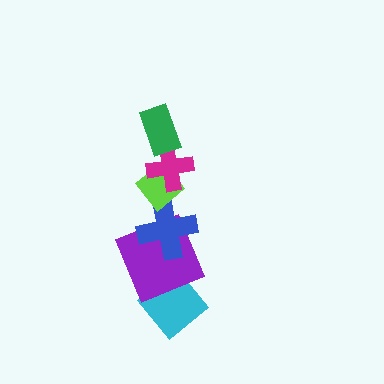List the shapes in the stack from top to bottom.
From top to bottom: the green rectangle, the magenta cross, the lime diamond, the blue cross, the purple square, the cyan diamond.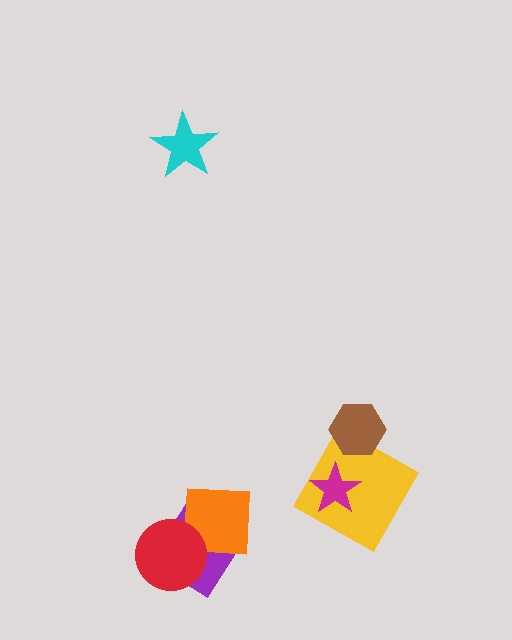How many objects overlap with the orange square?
2 objects overlap with the orange square.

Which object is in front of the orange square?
The red circle is in front of the orange square.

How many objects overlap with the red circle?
2 objects overlap with the red circle.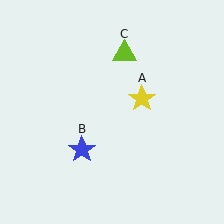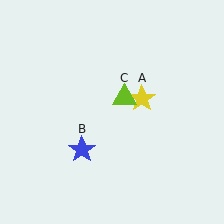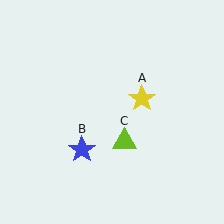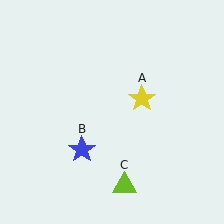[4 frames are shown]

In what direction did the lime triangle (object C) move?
The lime triangle (object C) moved down.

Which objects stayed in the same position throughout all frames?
Yellow star (object A) and blue star (object B) remained stationary.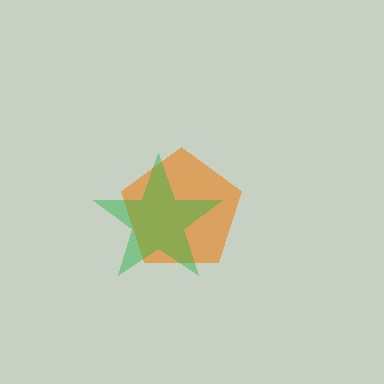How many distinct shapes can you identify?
There are 2 distinct shapes: an orange pentagon, a green star.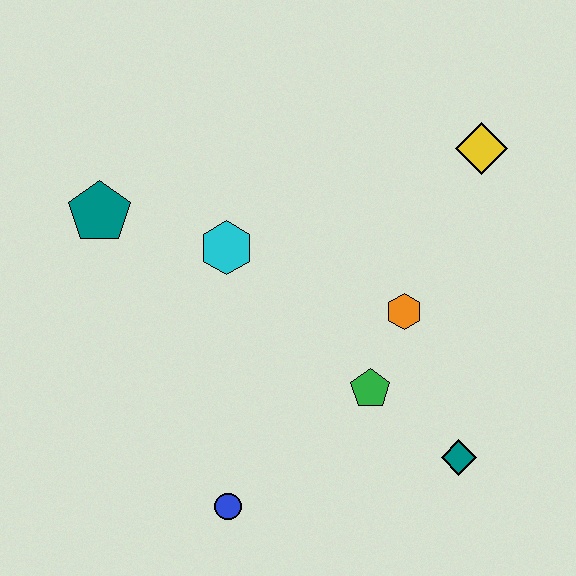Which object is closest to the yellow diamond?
The orange hexagon is closest to the yellow diamond.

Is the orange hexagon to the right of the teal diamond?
No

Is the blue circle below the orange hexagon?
Yes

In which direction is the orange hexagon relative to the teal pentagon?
The orange hexagon is to the right of the teal pentagon.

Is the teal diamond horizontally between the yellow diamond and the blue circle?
Yes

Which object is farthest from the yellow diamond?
The blue circle is farthest from the yellow diamond.